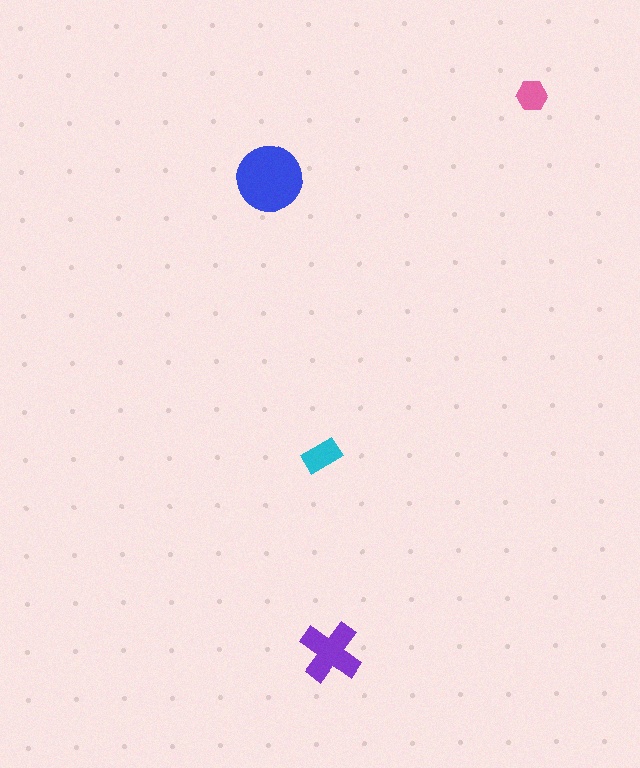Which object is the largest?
The blue circle.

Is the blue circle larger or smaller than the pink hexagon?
Larger.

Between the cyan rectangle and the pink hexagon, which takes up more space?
The cyan rectangle.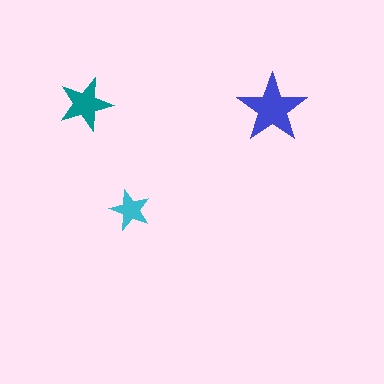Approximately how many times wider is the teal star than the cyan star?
About 1.5 times wider.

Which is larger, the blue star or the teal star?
The blue one.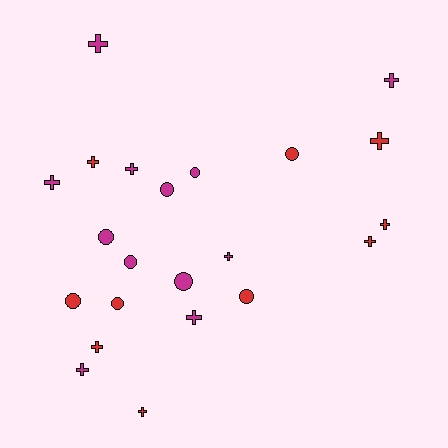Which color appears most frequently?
Magenta, with 12 objects.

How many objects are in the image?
There are 22 objects.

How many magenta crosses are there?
There are 7 magenta crosses.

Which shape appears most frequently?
Cross, with 13 objects.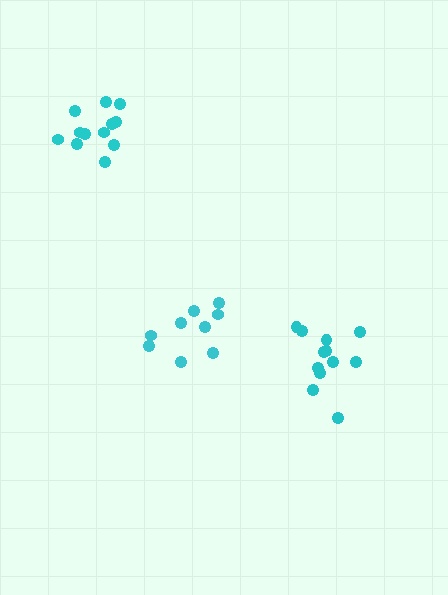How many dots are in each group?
Group 1: 9 dots, Group 2: 12 dots, Group 3: 13 dots (34 total).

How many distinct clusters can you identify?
There are 3 distinct clusters.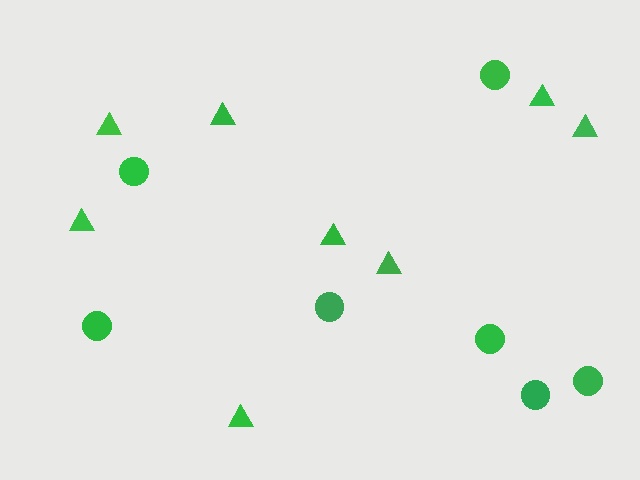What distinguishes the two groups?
There are 2 groups: one group of triangles (8) and one group of circles (7).